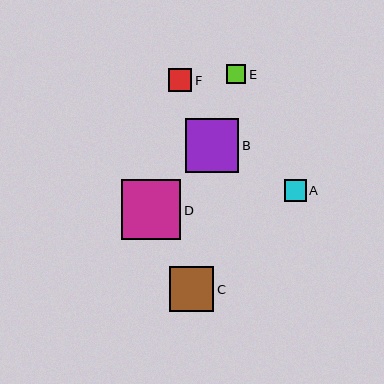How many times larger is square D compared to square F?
Square D is approximately 2.6 times the size of square F.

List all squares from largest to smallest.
From largest to smallest: D, B, C, F, A, E.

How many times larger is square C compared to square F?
Square C is approximately 2.0 times the size of square F.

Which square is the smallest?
Square E is the smallest with a size of approximately 19 pixels.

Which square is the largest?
Square D is the largest with a size of approximately 59 pixels.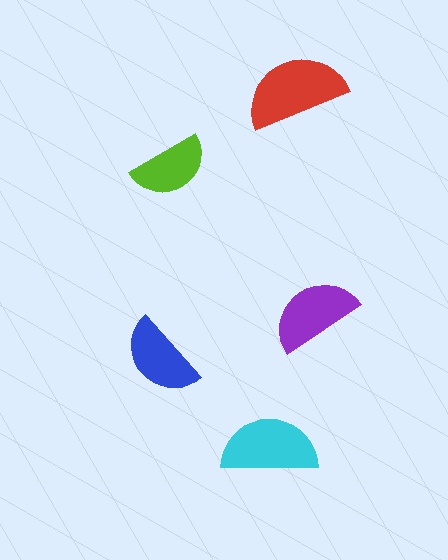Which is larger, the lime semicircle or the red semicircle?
The red one.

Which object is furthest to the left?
The blue semicircle is leftmost.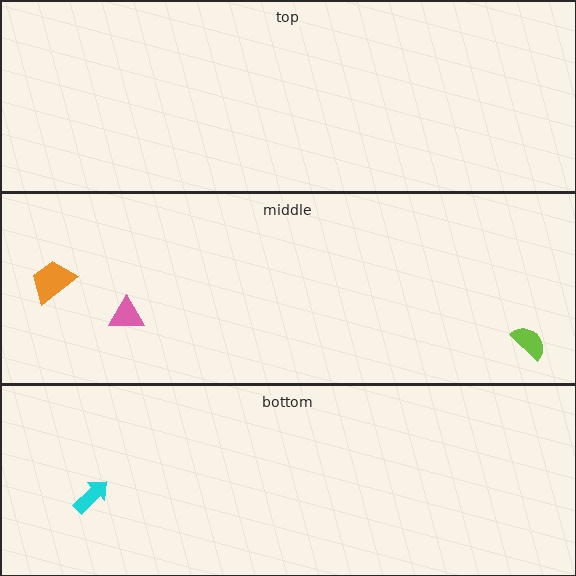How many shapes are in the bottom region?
1.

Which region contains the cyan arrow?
The bottom region.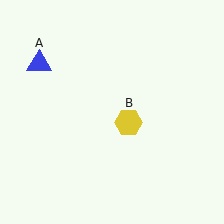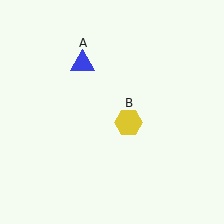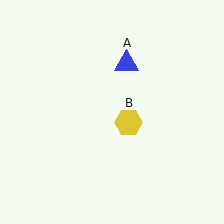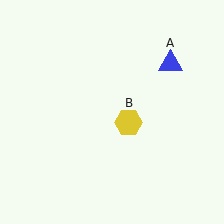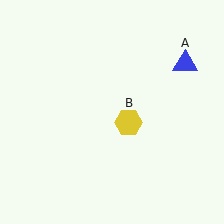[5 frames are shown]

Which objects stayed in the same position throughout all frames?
Yellow hexagon (object B) remained stationary.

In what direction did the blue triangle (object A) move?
The blue triangle (object A) moved right.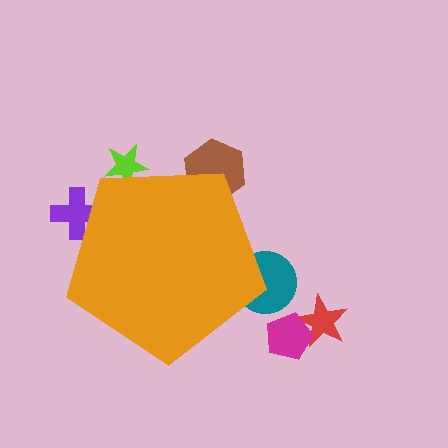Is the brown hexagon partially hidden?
Yes, the brown hexagon is partially hidden behind the orange pentagon.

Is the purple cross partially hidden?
Yes, the purple cross is partially hidden behind the orange pentagon.